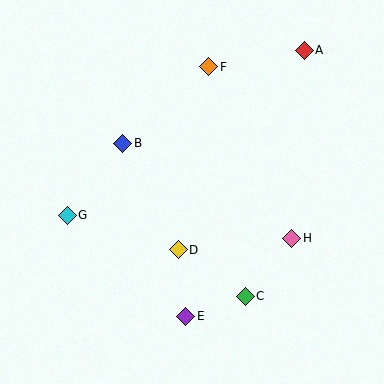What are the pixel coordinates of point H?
Point H is at (292, 238).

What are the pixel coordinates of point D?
Point D is at (178, 250).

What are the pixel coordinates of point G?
Point G is at (67, 215).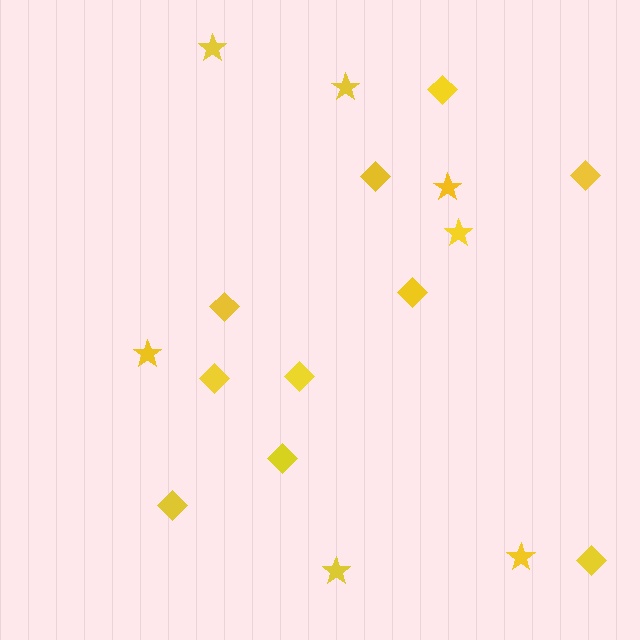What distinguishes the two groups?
There are 2 groups: one group of diamonds (10) and one group of stars (7).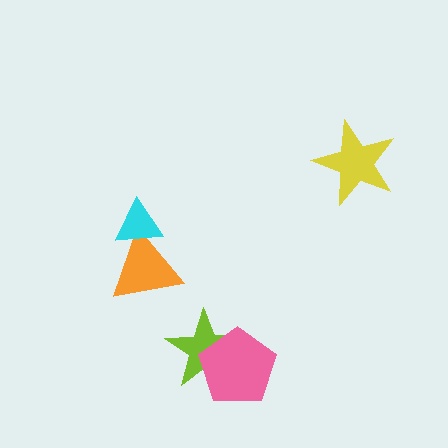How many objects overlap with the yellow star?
0 objects overlap with the yellow star.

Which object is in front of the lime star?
The pink pentagon is in front of the lime star.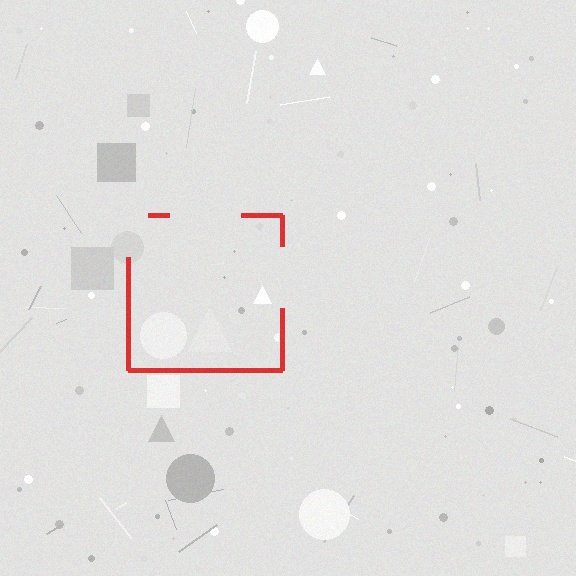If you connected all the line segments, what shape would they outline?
They would outline a square.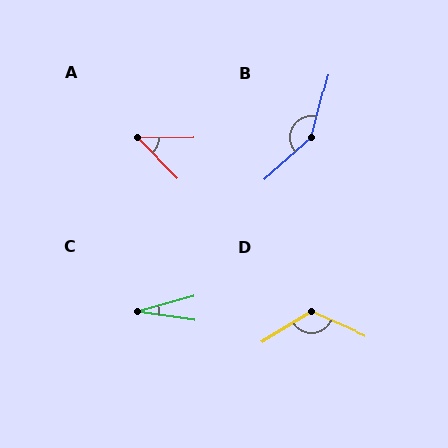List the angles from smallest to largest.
C (24°), A (46°), D (124°), B (147°).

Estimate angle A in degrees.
Approximately 46 degrees.